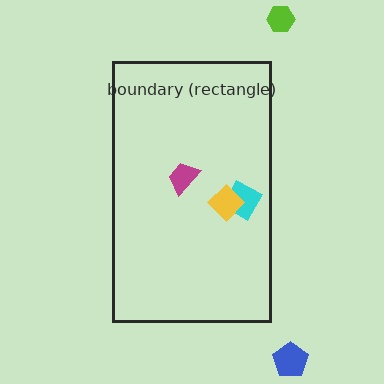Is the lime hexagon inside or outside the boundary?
Outside.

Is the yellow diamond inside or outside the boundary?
Inside.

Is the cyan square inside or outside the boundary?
Inside.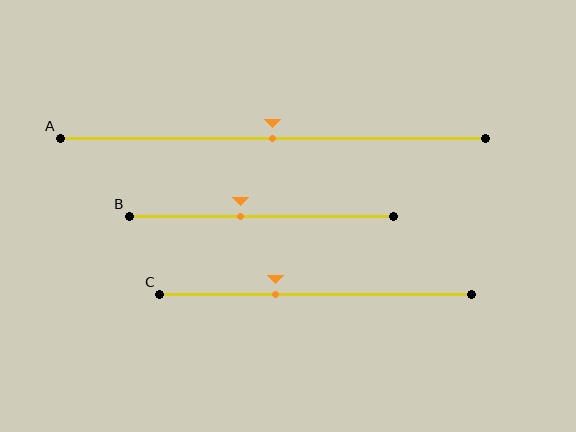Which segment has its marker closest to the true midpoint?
Segment A has its marker closest to the true midpoint.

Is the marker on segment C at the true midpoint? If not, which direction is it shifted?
No, the marker on segment C is shifted to the left by about 13% of the segment length.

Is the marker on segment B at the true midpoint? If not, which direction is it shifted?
No, the marker on segment B is shifted to the left by about 8% of the segment length.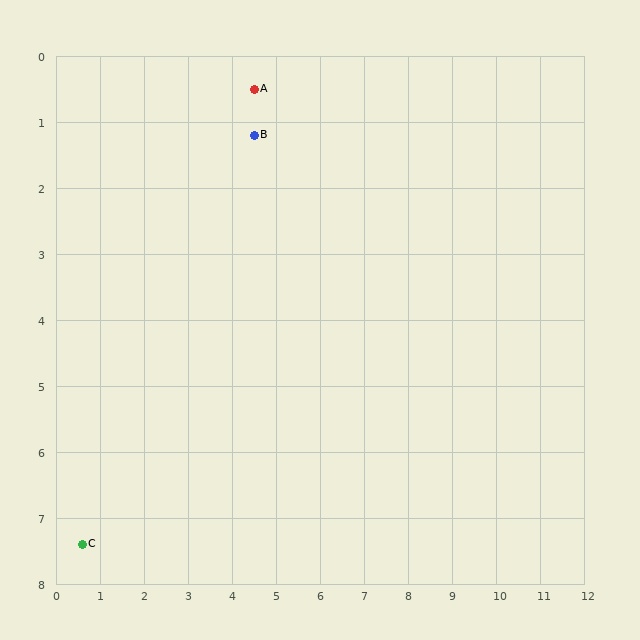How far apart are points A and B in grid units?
Points A and B are about 0.7 grid units apart.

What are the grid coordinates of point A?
Point A is at approximately (4.5, 0.5).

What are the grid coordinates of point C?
Point C is at approximately (0.6, 7.4).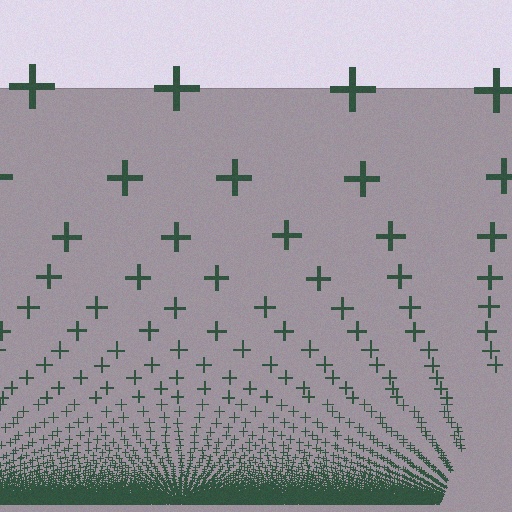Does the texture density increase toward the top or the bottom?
Density increases toward the bottom.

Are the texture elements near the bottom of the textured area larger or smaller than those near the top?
Smaller. The gradient is inverted — elements near the bottom are smaller and denser.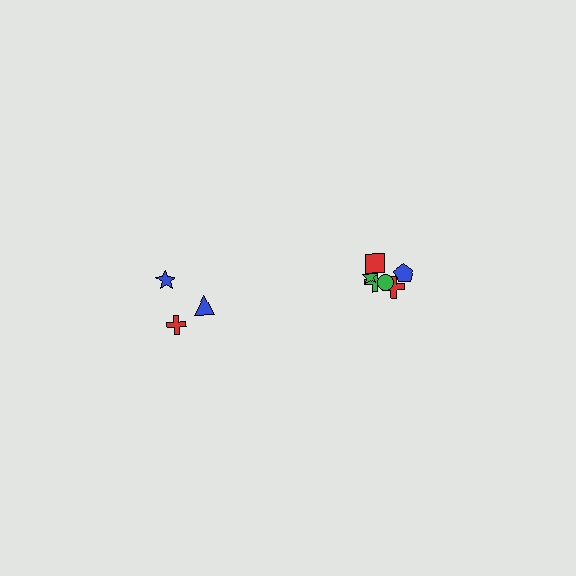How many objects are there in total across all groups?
There are 9 objects.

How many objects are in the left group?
There are 3 objects.